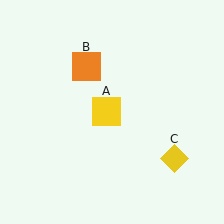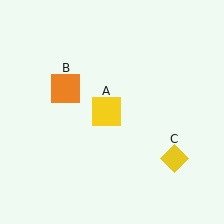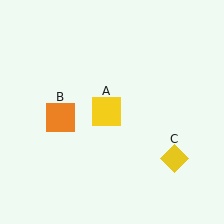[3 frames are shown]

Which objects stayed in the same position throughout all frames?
Yellow square (object A) and yellow diamond (object C) remained stationary.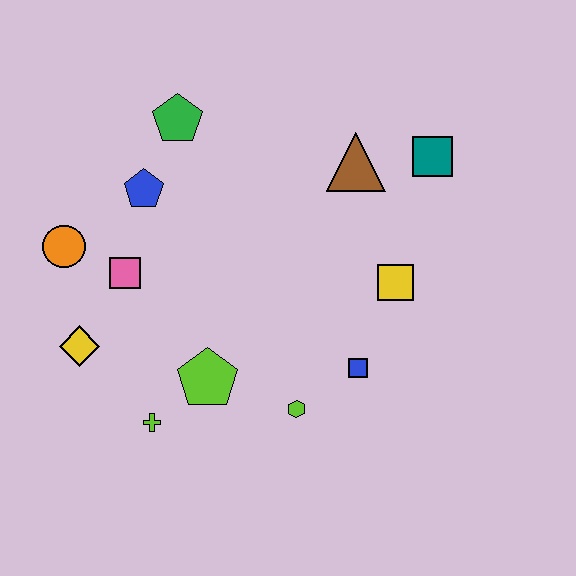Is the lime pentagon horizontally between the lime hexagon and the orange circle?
Yes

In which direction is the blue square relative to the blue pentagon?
The blue square is to the right of the blue pentagon.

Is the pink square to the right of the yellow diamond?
Yes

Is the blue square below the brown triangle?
Yes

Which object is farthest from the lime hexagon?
The green pentagon is farthest from the lime hexagon.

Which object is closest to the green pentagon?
The blue pentagon is closest to the green pentagon.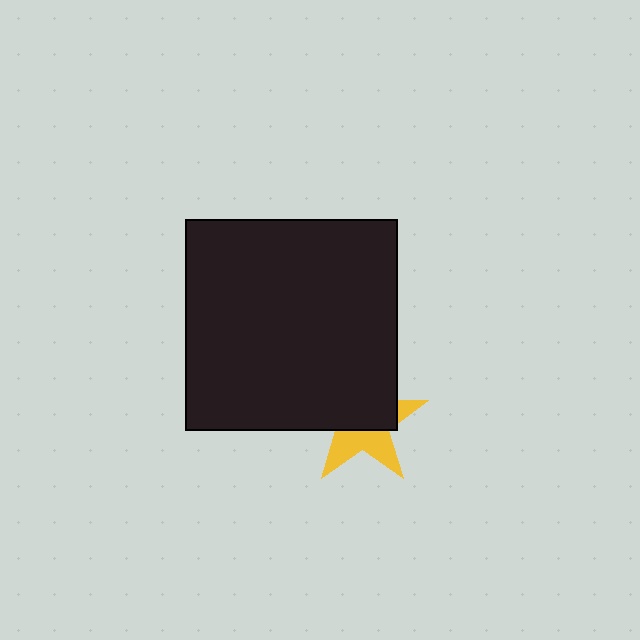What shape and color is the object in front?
The object in front is a black square.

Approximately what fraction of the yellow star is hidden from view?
Roughly 58% of the yellow star is hidden behind the black square.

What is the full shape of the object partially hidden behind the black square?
The partially hidden object is a yellow star.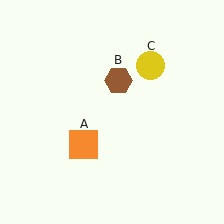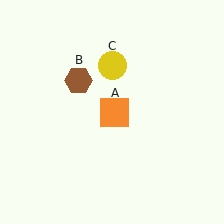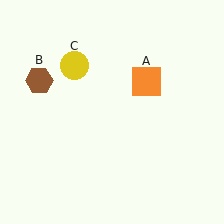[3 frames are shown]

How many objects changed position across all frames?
3 objects changed position: orange square (object A), brown hexagon (object B), yellow circle (object C).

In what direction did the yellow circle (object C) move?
The yellow circle (object C) moved left.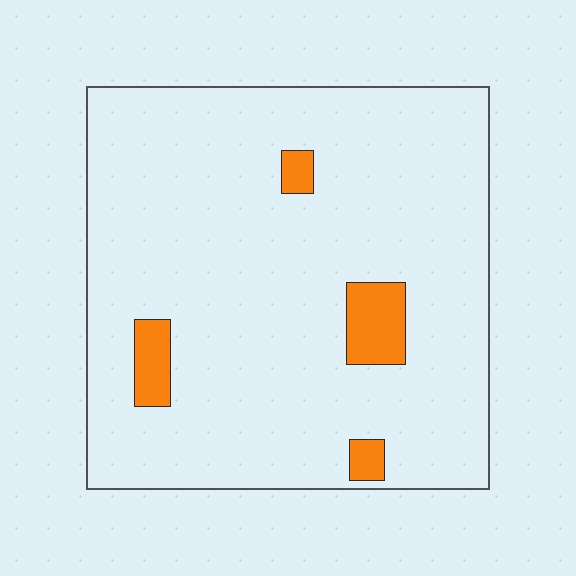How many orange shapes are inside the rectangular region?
4.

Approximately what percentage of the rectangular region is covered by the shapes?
Approximately 5%.